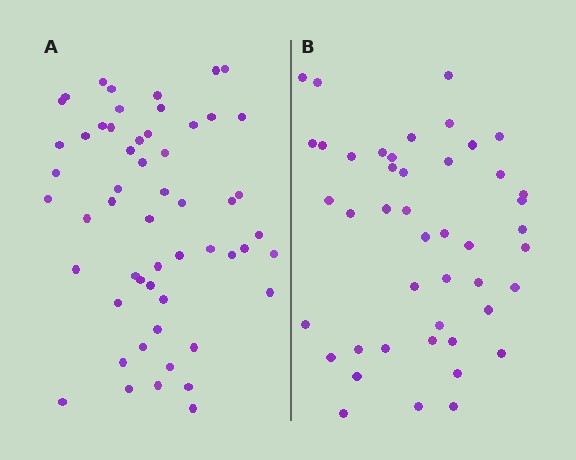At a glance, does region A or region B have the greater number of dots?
Region A (the left region) has more dots.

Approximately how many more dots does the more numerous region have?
Region A has roughly 10 or so more dots than region B.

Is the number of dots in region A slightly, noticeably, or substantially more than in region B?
Region A has only slightly more — the two regions are fairly close. The ratio is roughly 1.2 to 1.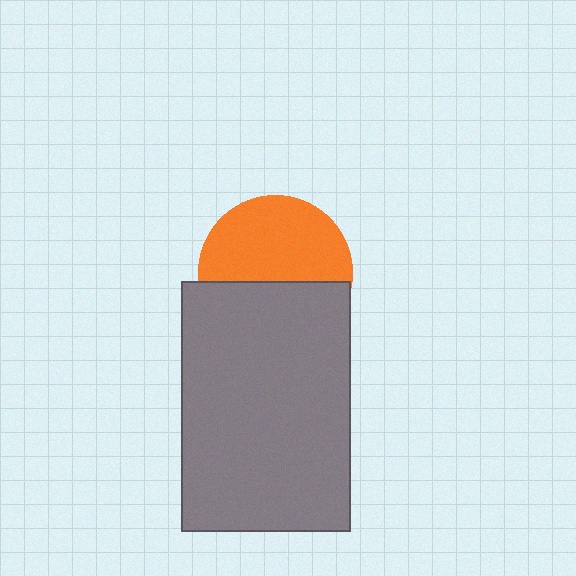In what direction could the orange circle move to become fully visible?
The orange circle could move up. That would shift it out from behind the gray rectangle entirely.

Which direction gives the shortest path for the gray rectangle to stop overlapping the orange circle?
Moving down gives the shortest separation.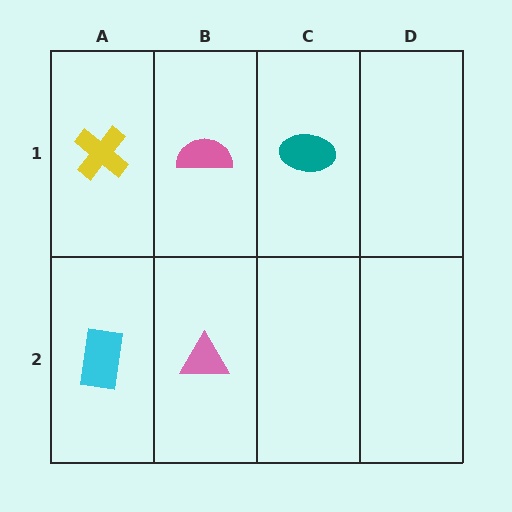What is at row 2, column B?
A pink triangle.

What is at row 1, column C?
A teal ellipse.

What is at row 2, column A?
A cyan rectangle.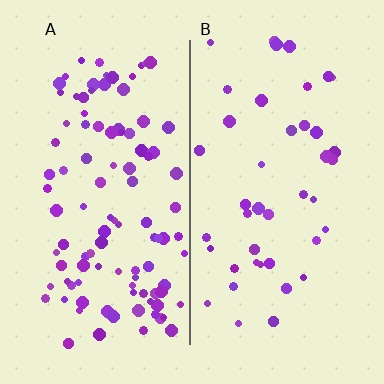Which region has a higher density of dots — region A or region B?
A (the left).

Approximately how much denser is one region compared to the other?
Approximately 2.5× — region A over region B.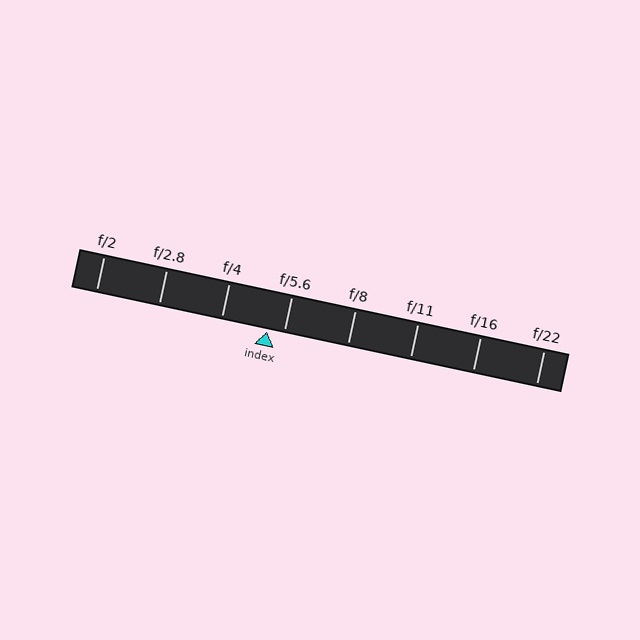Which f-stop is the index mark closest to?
The index mark is closest to f/5.6.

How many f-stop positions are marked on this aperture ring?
There are 8 f-stop positions marked.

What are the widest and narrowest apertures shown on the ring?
The widest aperture shown is f/2 and the narrowest is f/22.